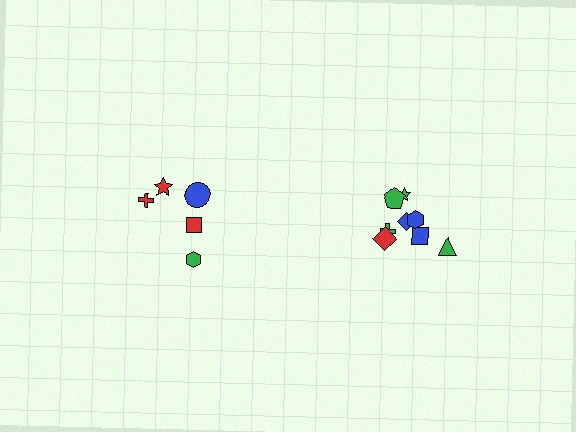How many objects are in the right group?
There are 8 objects.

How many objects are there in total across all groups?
There are 13 objects.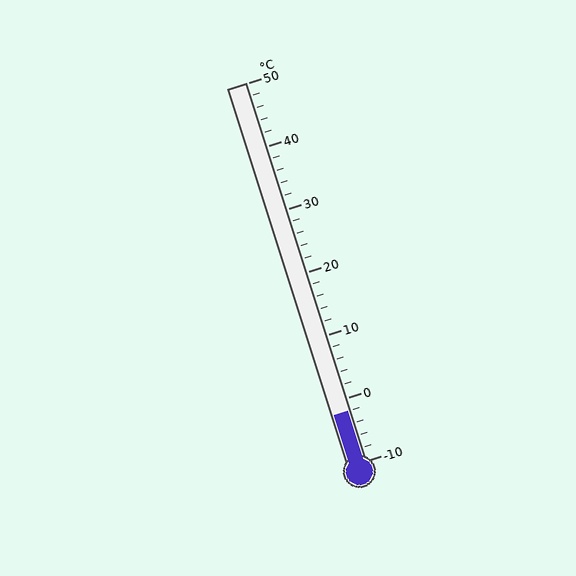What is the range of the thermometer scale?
The thermometer scale ranges from -10°C to 50°C.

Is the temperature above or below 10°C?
The temperature is below 10°C.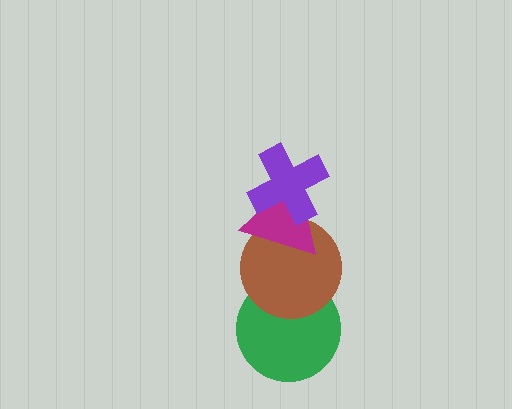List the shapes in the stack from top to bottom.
From top to bottom: the purple cross, the magenta triangle, the brown circle, the green circle.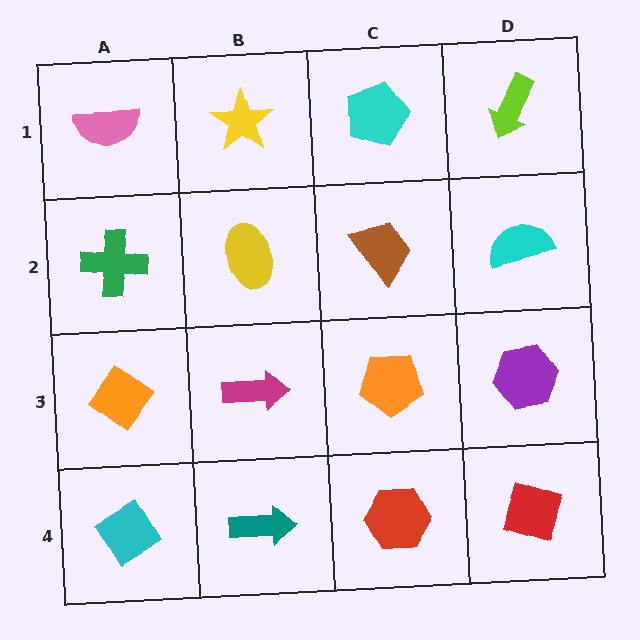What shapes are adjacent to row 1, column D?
A cyan semicircle (row 2, column D), a cyan pentagon (row 1, column C).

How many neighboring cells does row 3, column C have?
4.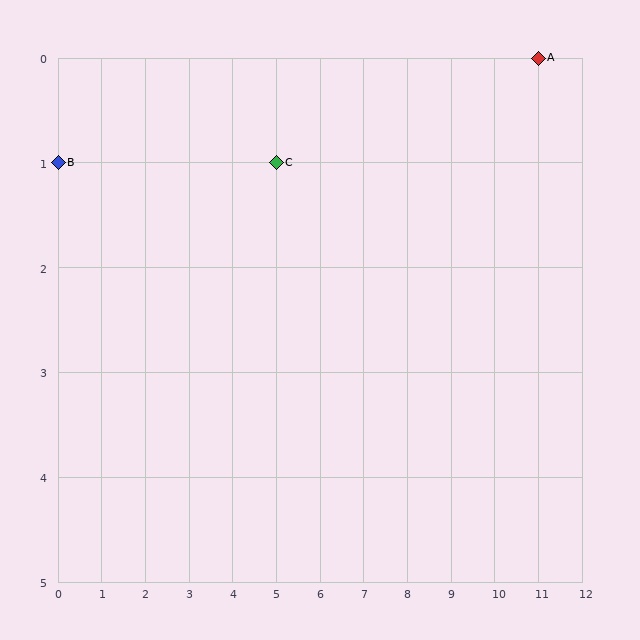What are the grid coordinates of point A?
Point A is at grid coordinates (11, 0).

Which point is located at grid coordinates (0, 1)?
Point B is at (0, 1).